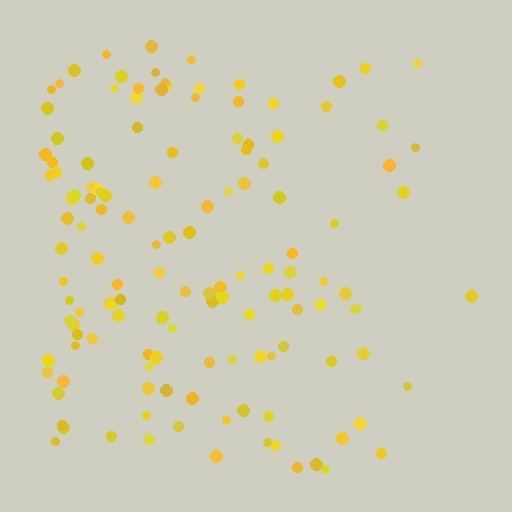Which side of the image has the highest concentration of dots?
The left.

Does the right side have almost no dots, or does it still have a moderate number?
Still a moderate number, just noticeably fewer than the left.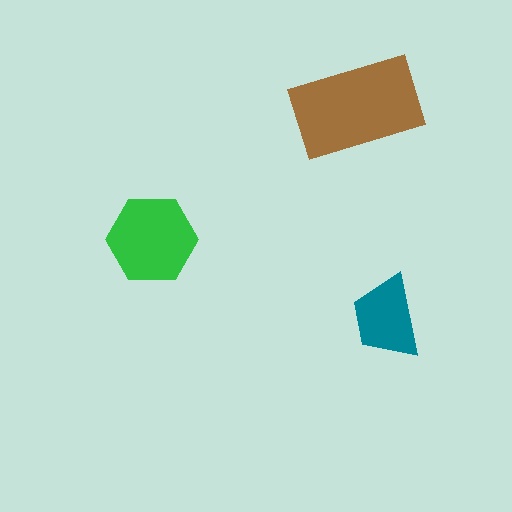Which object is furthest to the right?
The teal trapezoid is rightmost.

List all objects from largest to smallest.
The brown rectangle, the green hexagon, the teal trapezoid.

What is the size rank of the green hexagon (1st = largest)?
2nd.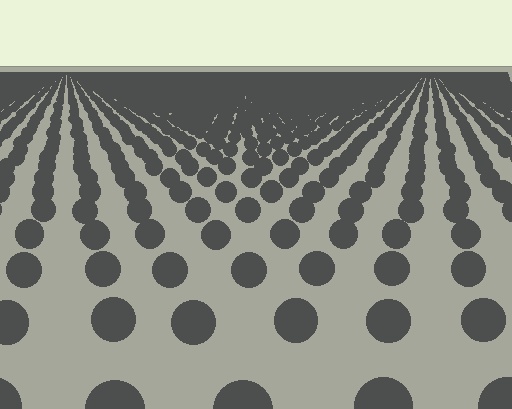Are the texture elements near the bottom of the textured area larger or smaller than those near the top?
Larger. Near the bottom, elements are closer to the viewer and appear at a bigger on-screen size.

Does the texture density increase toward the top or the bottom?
Density increases toward the top.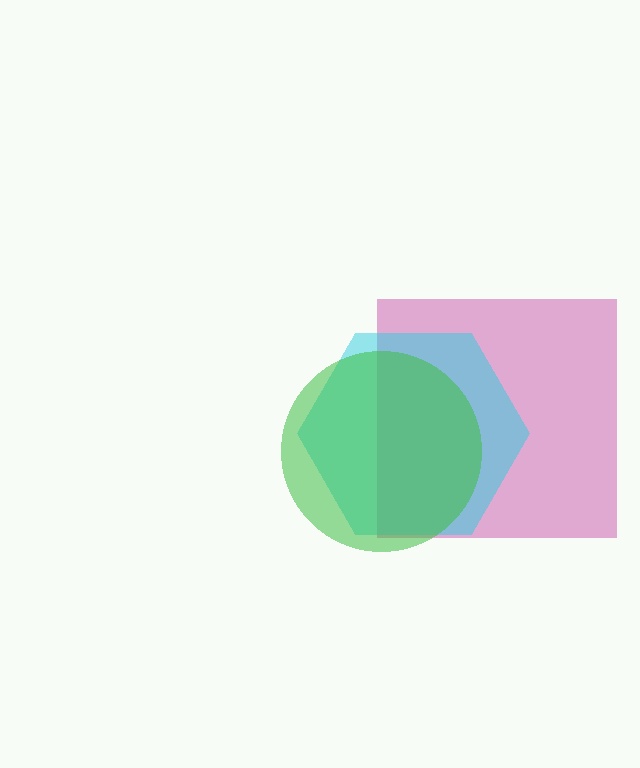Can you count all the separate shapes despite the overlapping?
Yes, there are 3 separate shapes.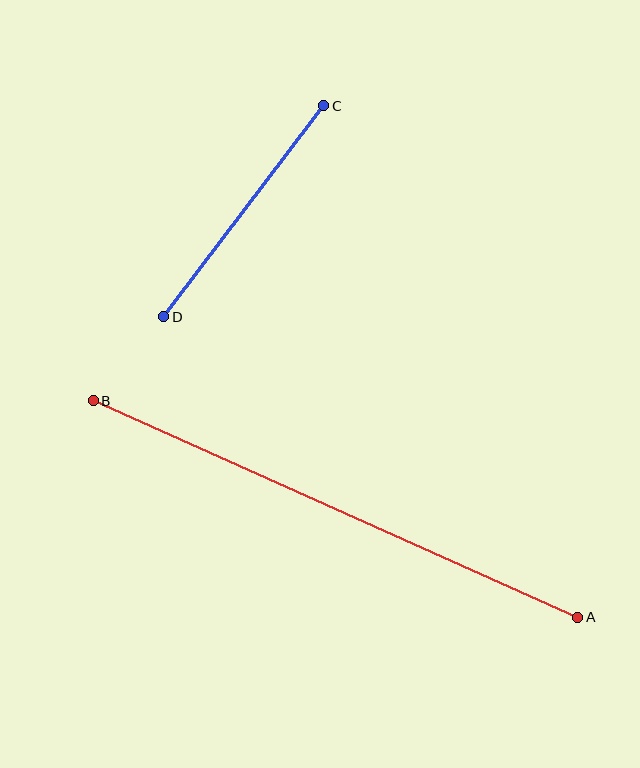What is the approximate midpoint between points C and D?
The midpoint is at approximately (244, 211) pixels.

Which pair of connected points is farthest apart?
Points A and B are farthest apart.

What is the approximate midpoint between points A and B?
The midpoint is at approximately (336, 509) pixels.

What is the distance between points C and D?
The distance is approximately 265 pixels.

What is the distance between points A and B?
The distance is approximately 531 pixels.